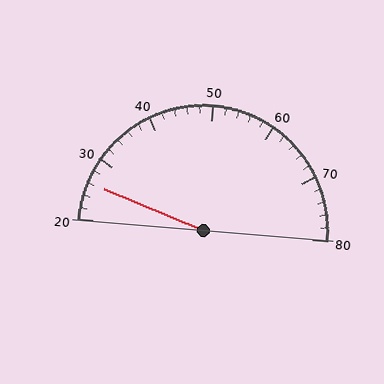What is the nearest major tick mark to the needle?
The nearest major tick mark is 30.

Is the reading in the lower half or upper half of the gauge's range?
The reading is in the lower half of the range (20 to 80).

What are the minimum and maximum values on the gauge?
The gauge ranges from 20 to 80.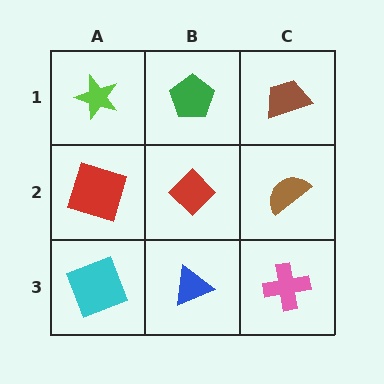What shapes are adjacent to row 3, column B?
A red diamond (row 2, column B), a cyan square (row 3, column A), a pink cross (row 3, column C).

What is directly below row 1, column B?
A red diamond.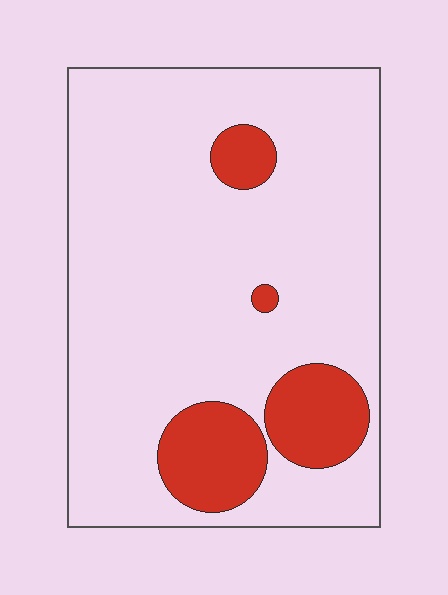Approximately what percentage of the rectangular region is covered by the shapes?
Approximately 15%.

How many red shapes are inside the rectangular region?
4.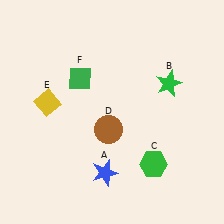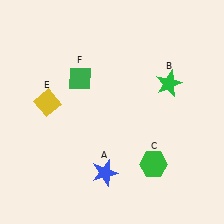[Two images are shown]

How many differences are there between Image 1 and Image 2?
There is 1 difference between the two images.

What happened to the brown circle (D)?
The brown circle (D) was removed in Image 2. It was in the bottom-left area of Image 1.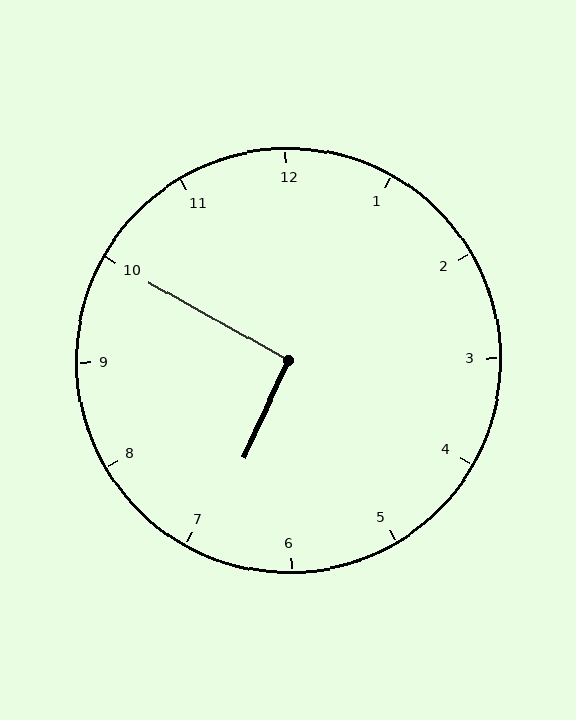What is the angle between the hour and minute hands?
Approximately 95 degrees.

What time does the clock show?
6:50.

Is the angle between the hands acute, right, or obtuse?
It is right.